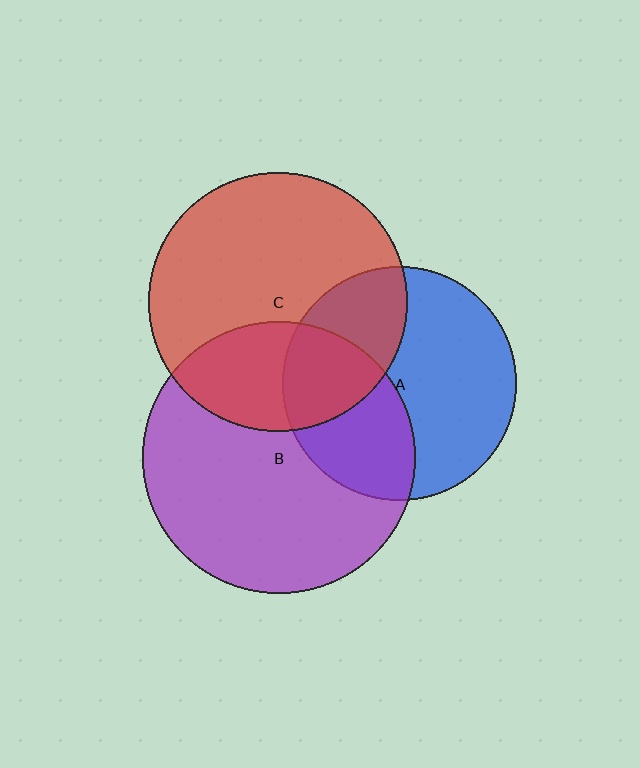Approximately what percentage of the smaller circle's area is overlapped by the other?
Approximately 30%.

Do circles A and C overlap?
Yes.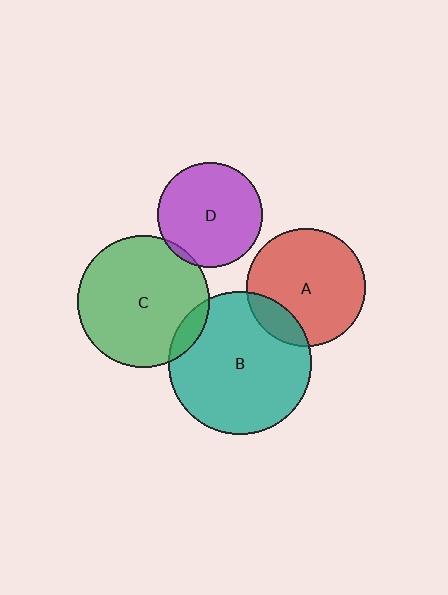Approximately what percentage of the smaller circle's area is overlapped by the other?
Approximately 5%.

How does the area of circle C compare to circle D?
Approximately 1.6 times.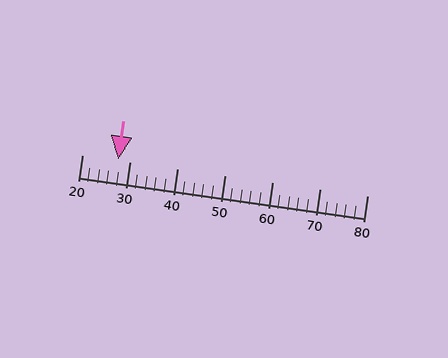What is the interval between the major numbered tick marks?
The major tick marks are spaced 10 units apart.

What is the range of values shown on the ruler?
The ruler shows values from 20 to 80.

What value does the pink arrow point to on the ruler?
The pink arrow points to approximately 28.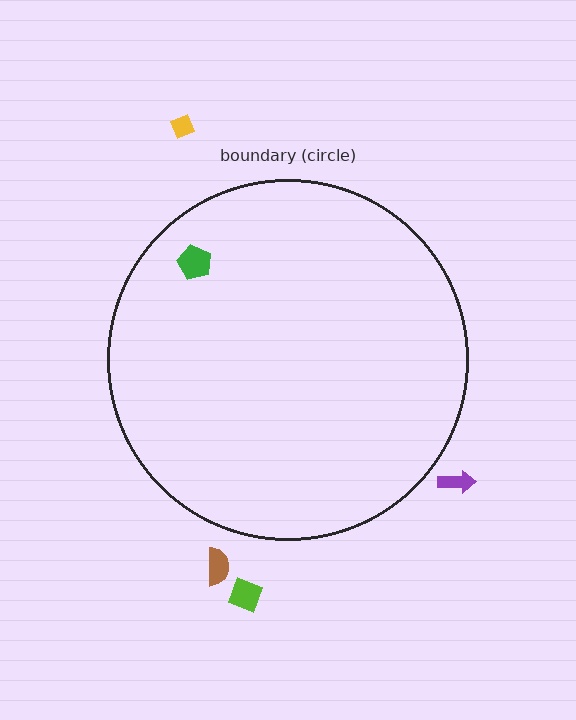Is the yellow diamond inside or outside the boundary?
Outside.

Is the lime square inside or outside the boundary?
Outside.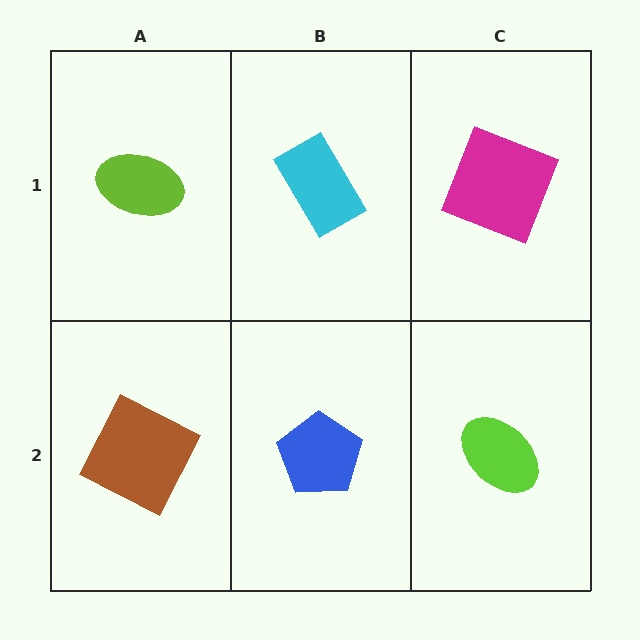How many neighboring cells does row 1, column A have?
2.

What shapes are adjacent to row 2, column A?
A lime ellipse (row 1, column A), a blue pentagon (row 2, column B).